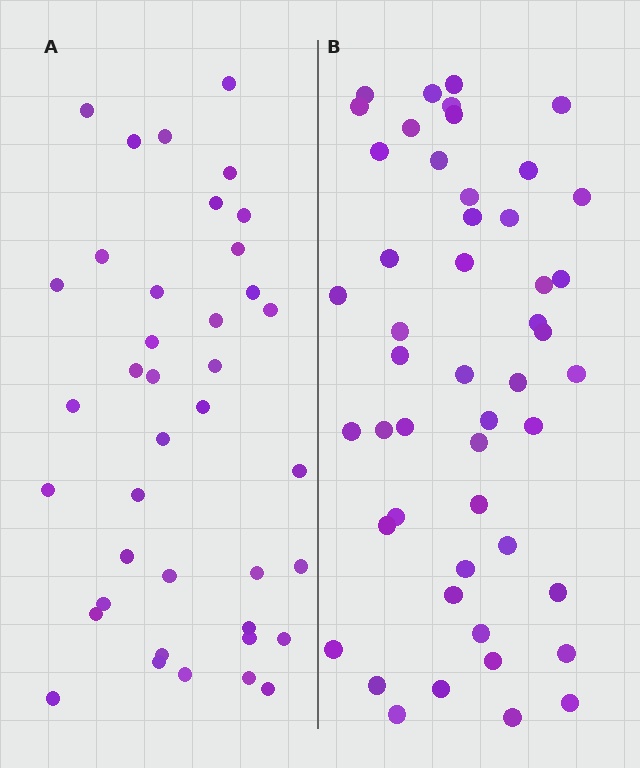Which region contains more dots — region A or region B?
Region B (the right region) has more dots.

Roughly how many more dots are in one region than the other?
Region B has roughly 10 or so more dots than region A.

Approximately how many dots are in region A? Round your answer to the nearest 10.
About 40 dots. (The exact count is 39, which rounds to 40.)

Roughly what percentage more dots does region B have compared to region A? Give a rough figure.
About 25% more.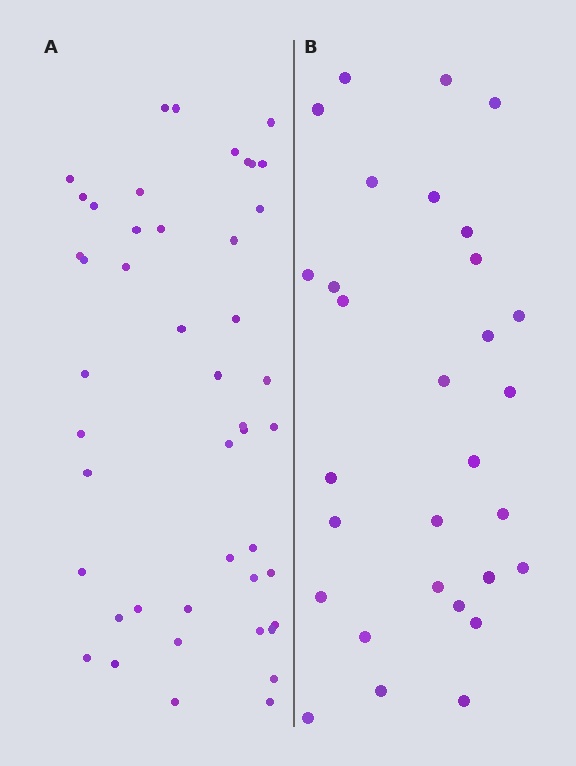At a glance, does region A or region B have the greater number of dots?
Region A (the left region) has more dots.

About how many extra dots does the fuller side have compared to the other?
Region A has approximately 15 more dots than region B.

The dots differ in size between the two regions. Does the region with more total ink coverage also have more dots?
No. Region B has more total ink coverage because its dots are larger, but region A actually contains more individual dots. Total area can be misleading — the number of items is what matters here.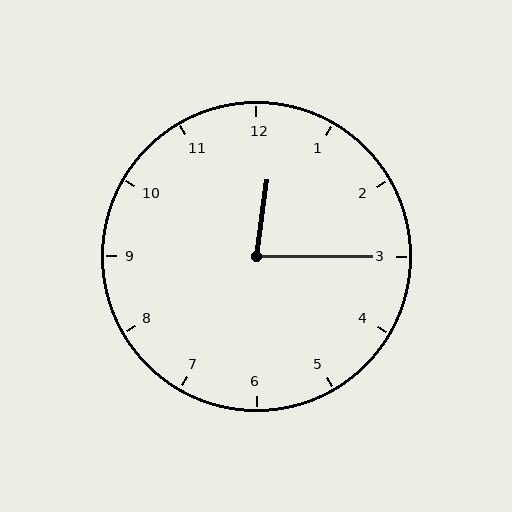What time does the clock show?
12:15.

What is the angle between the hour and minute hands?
Approximately 82 degrees.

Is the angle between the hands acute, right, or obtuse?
It is acute.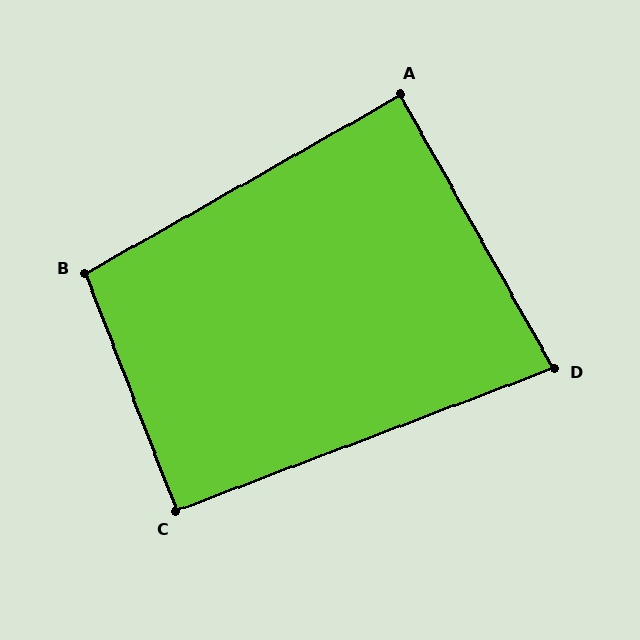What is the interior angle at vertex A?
Approximately 90 degrees (approximately right).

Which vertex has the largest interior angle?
B, at approximately 99 degrees.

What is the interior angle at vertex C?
Approximately 90 degrees (approximately right).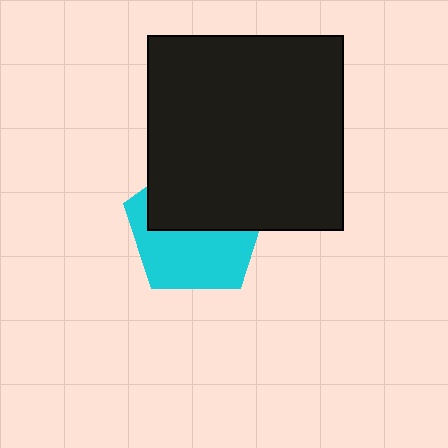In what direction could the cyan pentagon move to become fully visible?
The cyan pentagon could move down. That would shift it out from behind the black square entirely.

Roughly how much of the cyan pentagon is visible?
About half of it is visible (roughly 51%).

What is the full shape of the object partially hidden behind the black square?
The partially hidden object is a cyan pentagon.